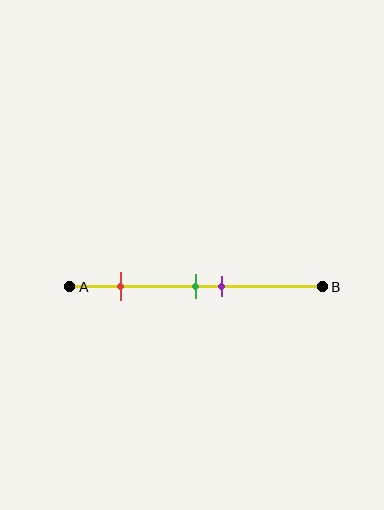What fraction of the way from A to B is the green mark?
The green mark is approximately 50% (0.5) of the way from A to B.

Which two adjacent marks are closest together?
The green and purple marks are the closest adjacent pair.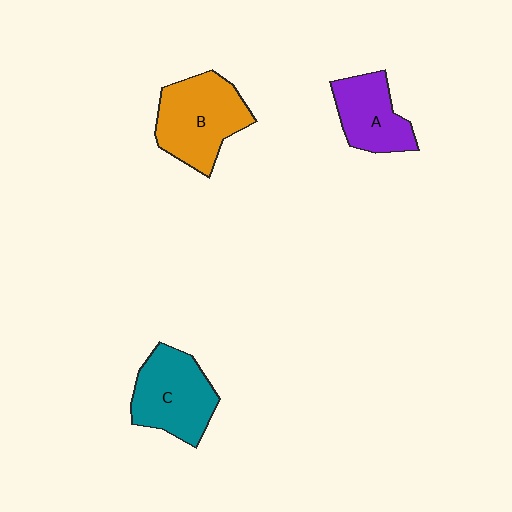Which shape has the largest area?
Shape B (orange).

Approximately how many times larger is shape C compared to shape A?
Approximately 1.3 times.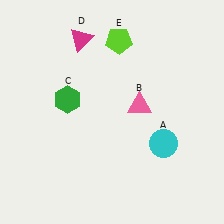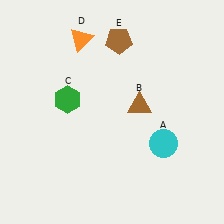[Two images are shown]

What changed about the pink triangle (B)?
In Image 1, B is pink. In Image 2, it changed to brown.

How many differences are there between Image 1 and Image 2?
There are 3 differences between the two images.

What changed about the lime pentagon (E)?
In Image 1, E is lime. In Image 2, it changed to brown.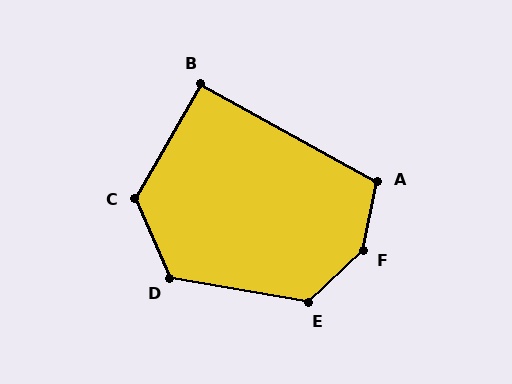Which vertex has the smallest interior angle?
B, at approximately 91 degrees.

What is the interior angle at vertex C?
Approximately 126 degrees (obtuse).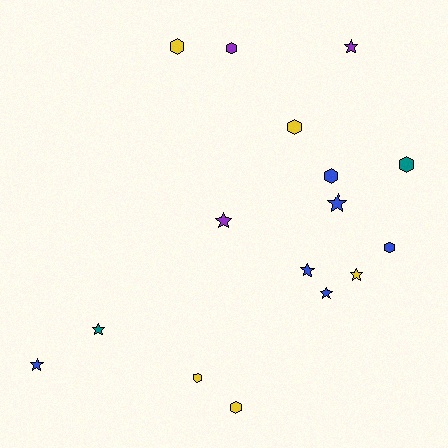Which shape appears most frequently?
Star, with 8 objects.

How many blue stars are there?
There are 4 blue stars.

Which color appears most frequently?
Blue, with 6 objects.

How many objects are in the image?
There are 16 objects.